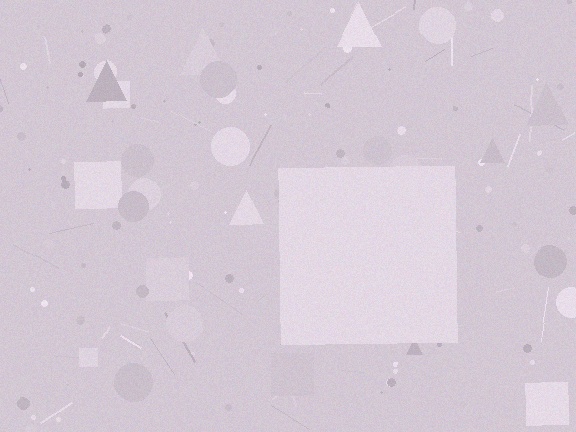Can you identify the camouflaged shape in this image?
The camouflaged shape is a square.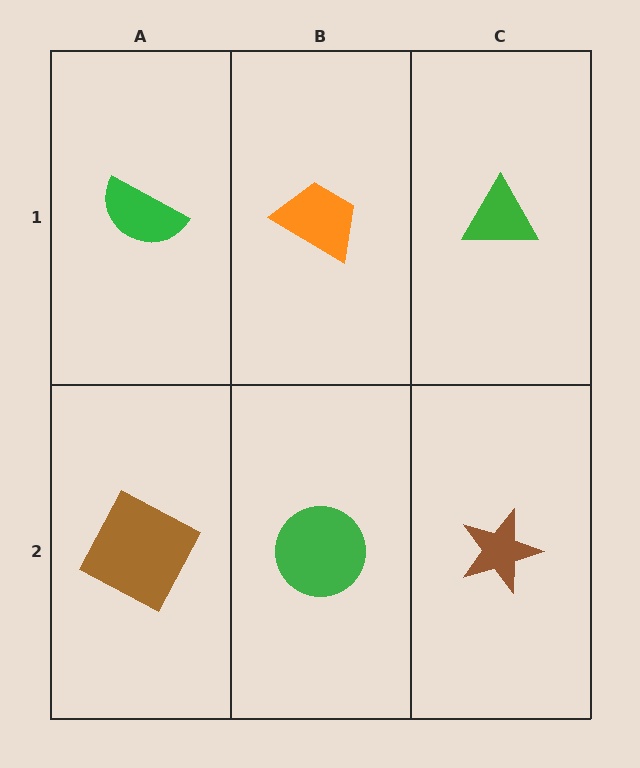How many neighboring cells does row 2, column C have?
2.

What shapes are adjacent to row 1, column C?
A brown star (row 2, column C), an orange trapezoid (row 1, column B).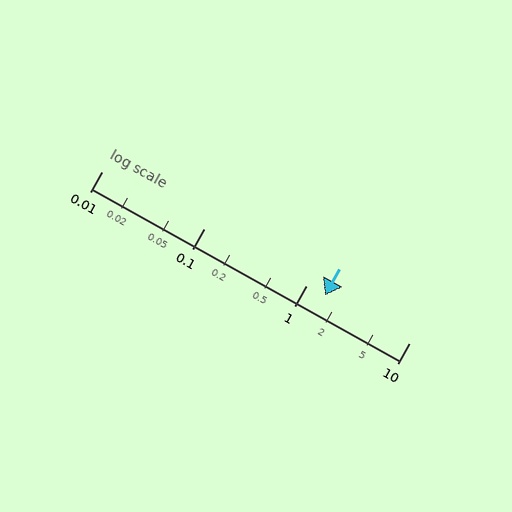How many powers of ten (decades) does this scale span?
The scale spans 3 decades, from 0.01 to 10.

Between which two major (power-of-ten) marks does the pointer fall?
The pointer is between 1 and 10.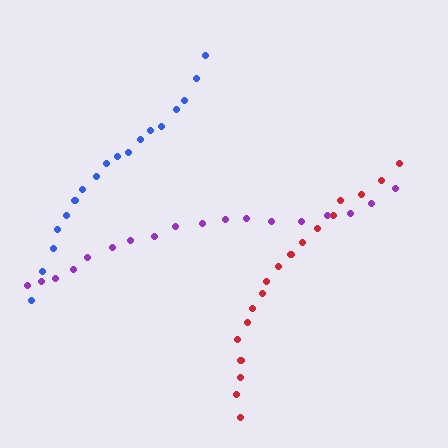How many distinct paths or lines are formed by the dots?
There are 3 distinct paths.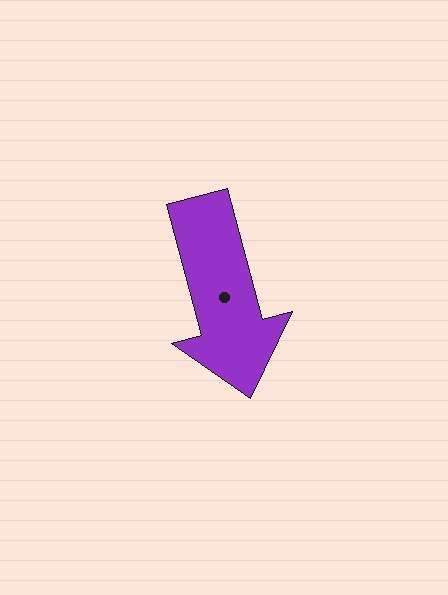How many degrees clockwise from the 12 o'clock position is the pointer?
Approximately 165 degrees.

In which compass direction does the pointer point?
South.